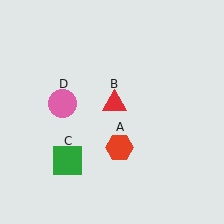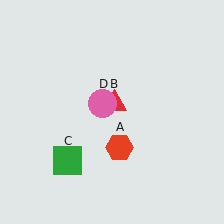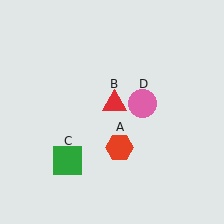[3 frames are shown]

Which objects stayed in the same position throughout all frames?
Red hexagon (object A) and red triangle (object B) and green square (object C) remained stationary.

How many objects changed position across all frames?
1 object changed position: pink circle (object D).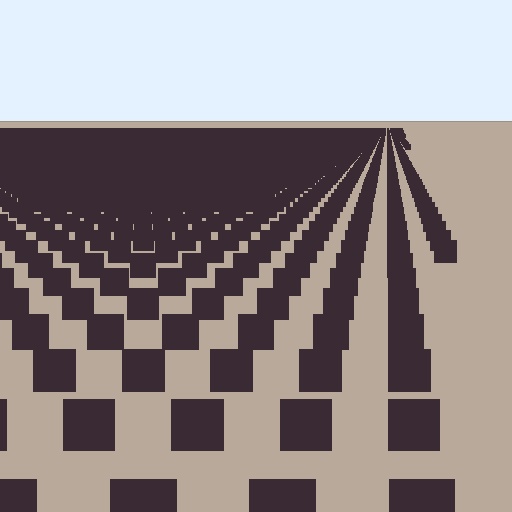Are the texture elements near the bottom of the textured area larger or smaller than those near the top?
Larger. Near the bottom, elements are closer to the viewer and appear at a bigger on-screen size.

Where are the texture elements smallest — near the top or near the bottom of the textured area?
Near the top.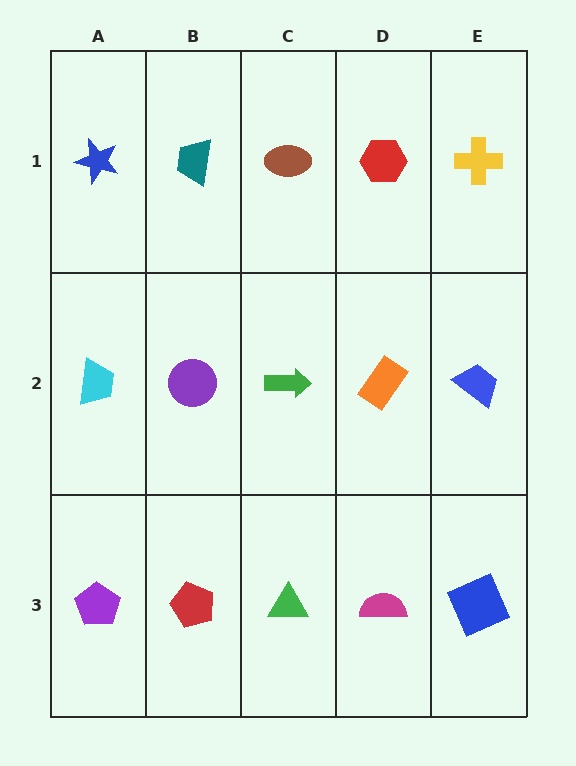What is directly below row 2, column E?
A blue square.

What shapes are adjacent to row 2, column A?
A blue star (row 1, column A), a purple pentagon (row 3, column A), a purple circle (row 2, column B).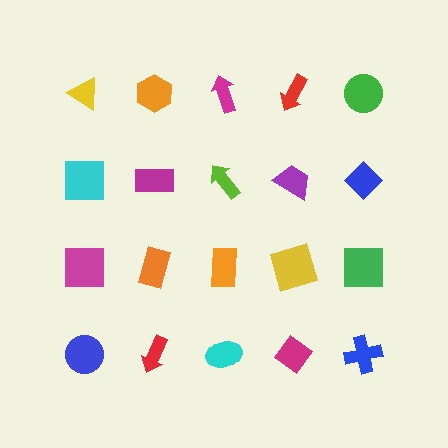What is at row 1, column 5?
A green circle.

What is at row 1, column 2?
An orange hexagon.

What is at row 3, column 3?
An orange rectangle.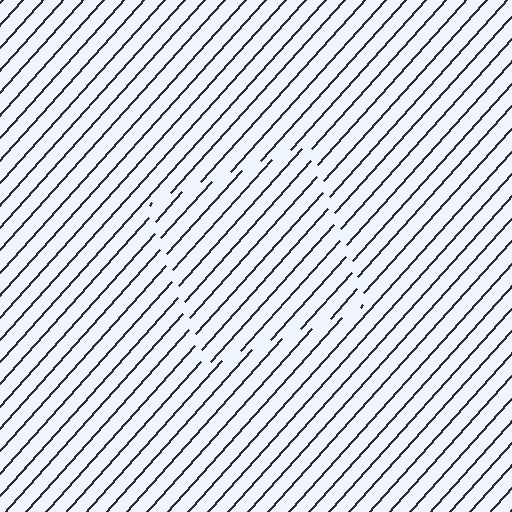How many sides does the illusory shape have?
4 sides — the line-ends trace a square.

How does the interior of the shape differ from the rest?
The interior of the shape contains the same grating, shifted by half a period — the contour is defined by the phase discontinuity where line-ends from the inner and outer gratings abut.